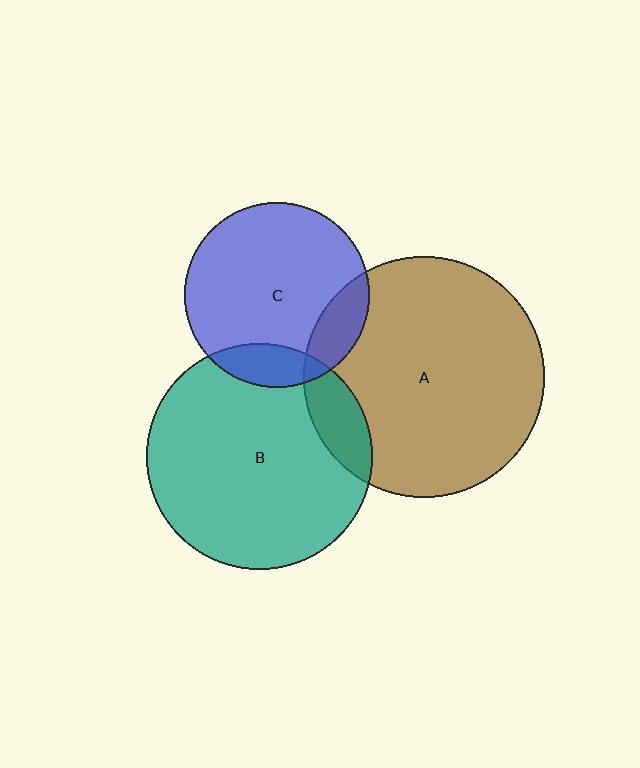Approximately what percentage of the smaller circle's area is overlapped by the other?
Approximately 15%.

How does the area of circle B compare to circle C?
Approximately 1.5 times.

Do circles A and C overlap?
Yes.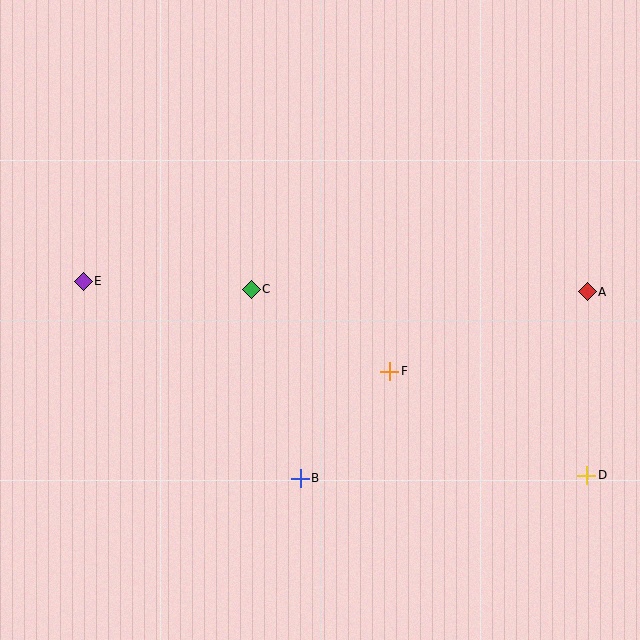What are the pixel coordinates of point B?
Point B is at (300, 478).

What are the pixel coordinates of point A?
Point A is at (587, 292).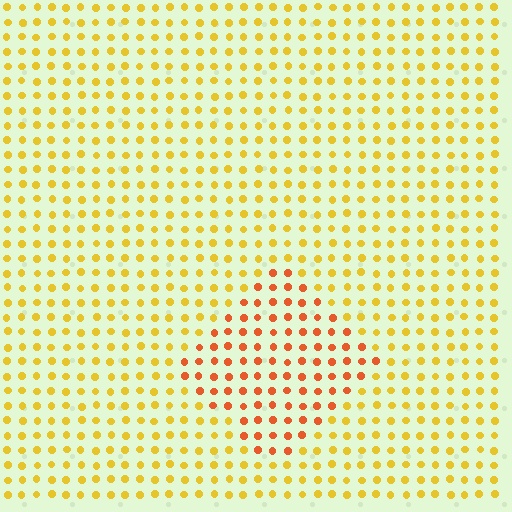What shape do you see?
I see a diamond.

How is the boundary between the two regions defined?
The boundary is defined purely by a slight shift in hue (about 35 degrees). Spacing, size, and orientation are identical on both sides.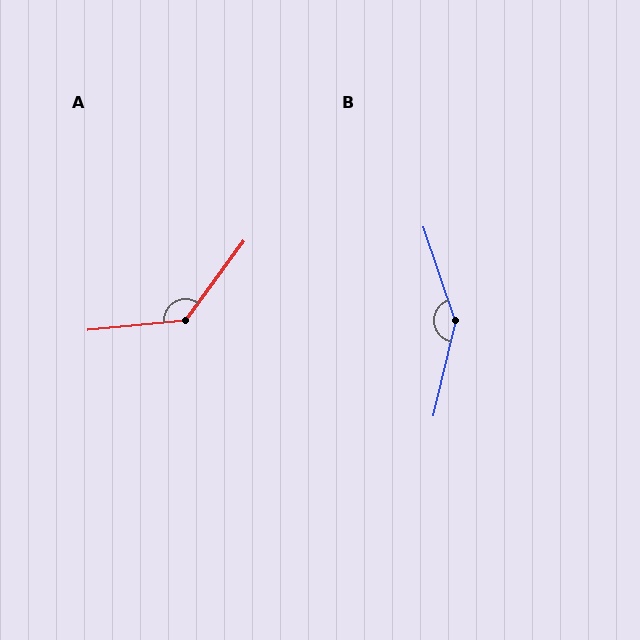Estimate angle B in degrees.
Approximately 148 degrees.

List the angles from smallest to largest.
A (132°), B (148°).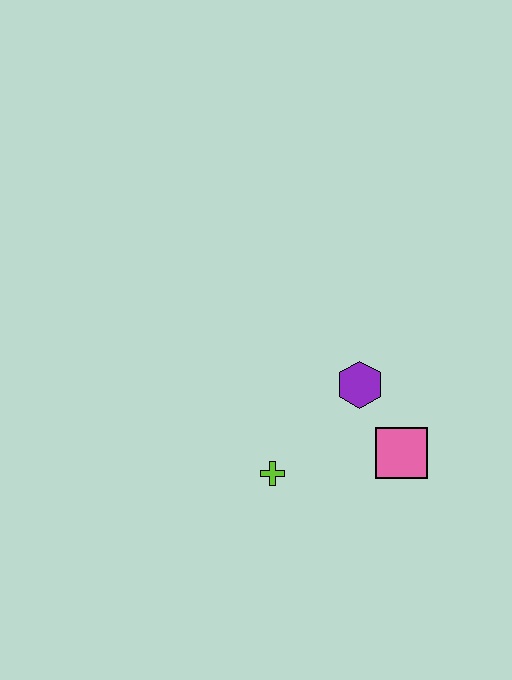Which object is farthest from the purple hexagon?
The lime cross is farthest from the purple hexagon.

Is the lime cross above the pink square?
No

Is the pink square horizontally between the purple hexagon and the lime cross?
No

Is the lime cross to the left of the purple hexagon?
Yes